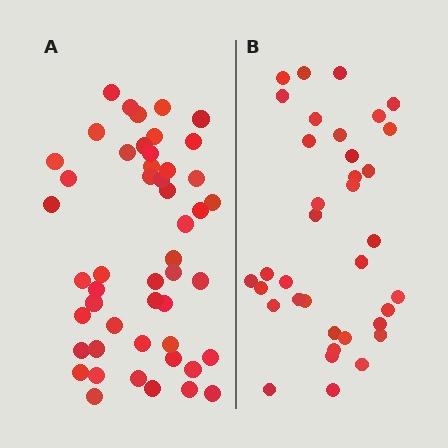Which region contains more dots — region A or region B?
Region A (the left region) has more dots.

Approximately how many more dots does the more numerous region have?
Region A has approximately 15 more dots than region B.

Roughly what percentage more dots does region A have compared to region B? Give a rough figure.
About 35% more.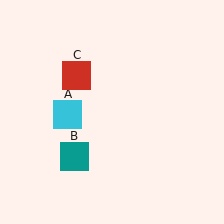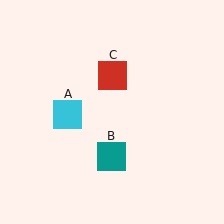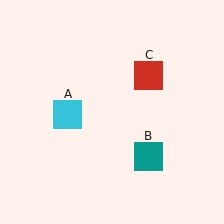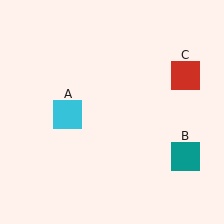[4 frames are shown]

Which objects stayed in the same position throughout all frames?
Cyan square (object A) remained stationary.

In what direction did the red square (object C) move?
The red square (object C) moved right.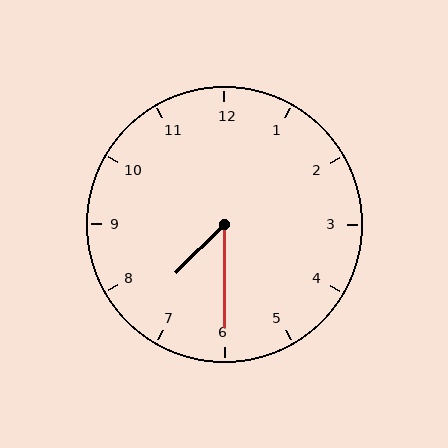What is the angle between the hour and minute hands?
Approximately 45 degrees.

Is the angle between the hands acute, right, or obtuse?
It is acute.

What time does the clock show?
7:30.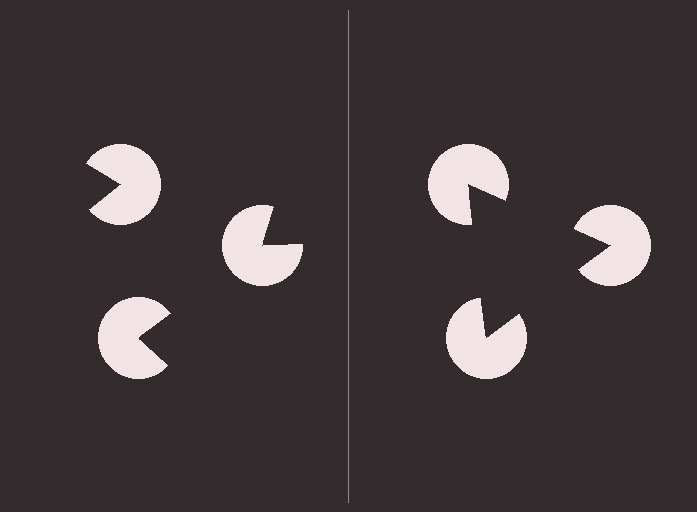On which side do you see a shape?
An illusory triangle appears on the right side. On the left side the wedge cuts are rotated, so no coherent shape forms.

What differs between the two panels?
The pac-man discs are positioned identically on both sides; only the wedge orientations differ. On the right they align to a triangle; on the left they are misaligned.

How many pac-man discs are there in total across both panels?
6 — 3 on each side.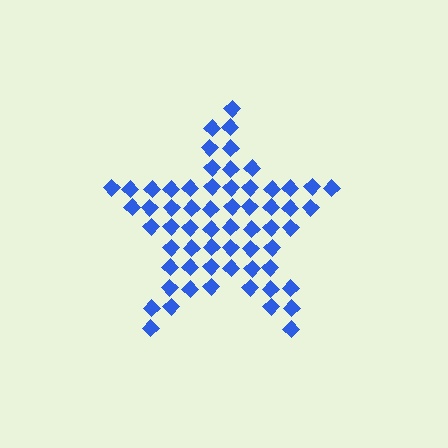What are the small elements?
The small elements are diamonds.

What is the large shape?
The large shape is a star.